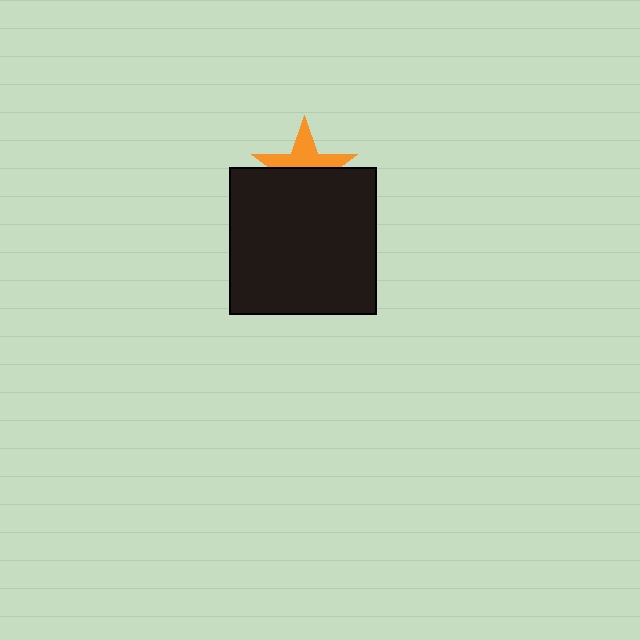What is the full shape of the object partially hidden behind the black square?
The partially hidden object is an orange star.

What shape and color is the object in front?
The object in front is a black square.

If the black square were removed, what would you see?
You would see the complete orange star.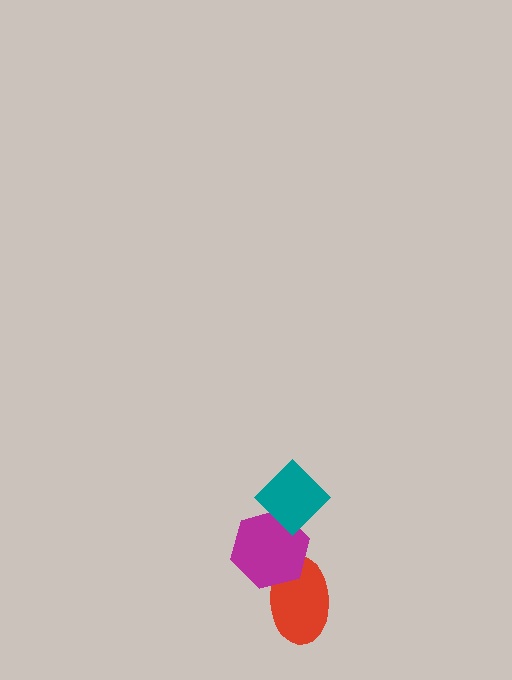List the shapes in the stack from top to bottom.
From top to bottom: the teal diamond, the magenta hexagon, the red ellipse.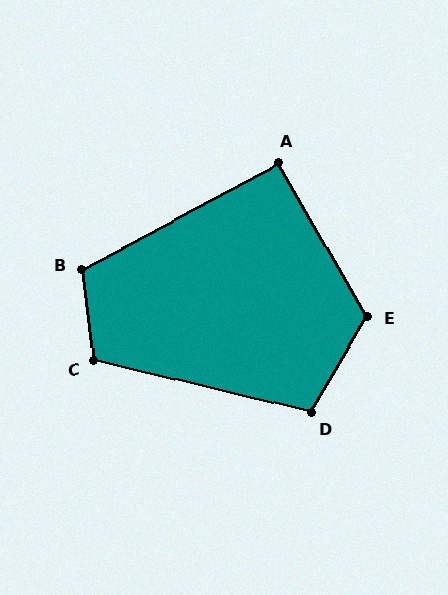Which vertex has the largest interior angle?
E, at approximately 120 degrees.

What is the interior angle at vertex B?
Approximately 111 degrees (obtuse).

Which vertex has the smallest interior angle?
A, at approximately 92 degrees.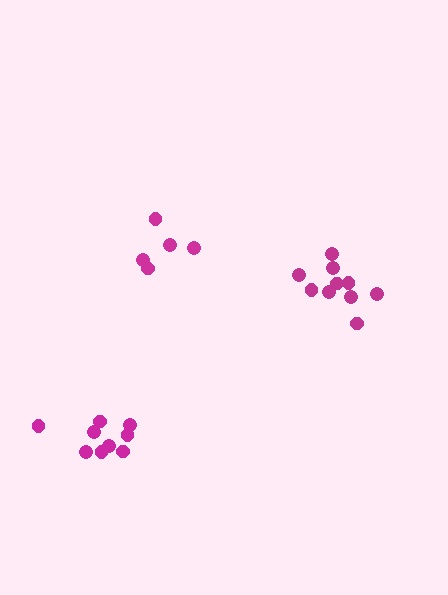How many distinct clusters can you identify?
There are 3 distinct clusters.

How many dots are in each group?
Group 1: 5 dots, Group 2: 10 dots, Group 3: 9 dots (24 total).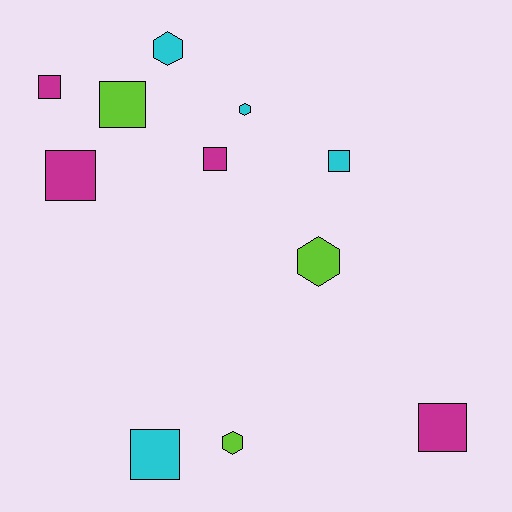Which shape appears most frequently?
Square, with 7 objects.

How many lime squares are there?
There is 1 lime square.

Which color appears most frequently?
Cyan, with 4 objects.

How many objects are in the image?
There are 11 objects.